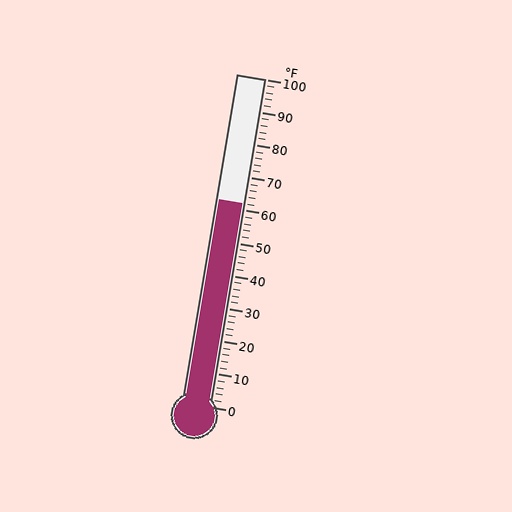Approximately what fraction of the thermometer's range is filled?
The thermometer is filled to approximately 60% of its range.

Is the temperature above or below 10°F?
The temperature is above 10°F.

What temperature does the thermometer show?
The thermometer shows approximately 62°F.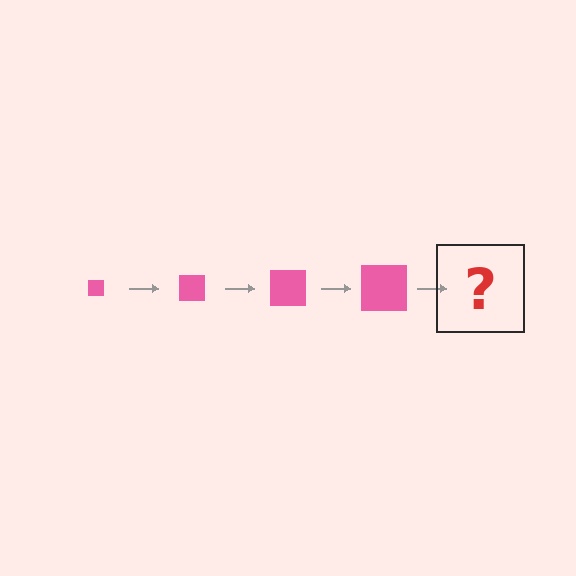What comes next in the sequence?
The next element should be a pink square, larger than the previous one.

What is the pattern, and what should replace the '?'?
The pattern is that the square gets progressively larger each step. The '?' should be a pink square, larger than the previous one.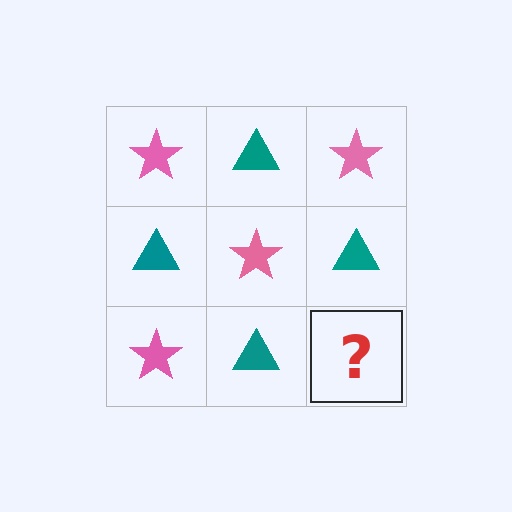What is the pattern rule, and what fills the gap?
The rule is that it alternates pink star and teal triangle in a checkerboard pattern. The gap should be filled with a pink star.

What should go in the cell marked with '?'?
The missing cell should contain a pink star.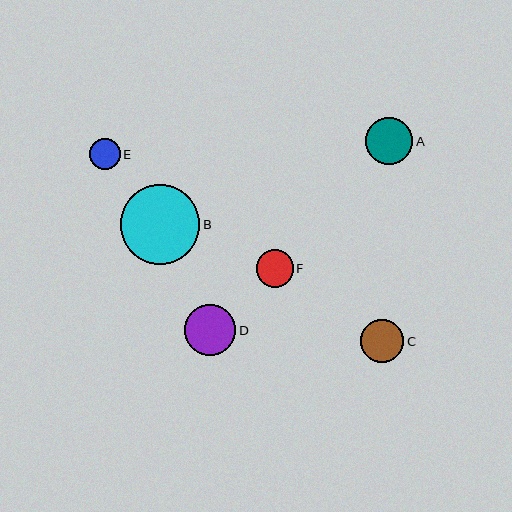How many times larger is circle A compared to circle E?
Circle A is approximately 1.5 times the size of circle E.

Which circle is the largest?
Circle B is the largest with a size of approximately 79 pixels.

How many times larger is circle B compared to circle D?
Circle B is approximately 1.6 times the size of circle D.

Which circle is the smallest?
Circle E is the smallest with a size of approximately 31 pixels.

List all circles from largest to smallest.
From largest to smallest: B, D, A, C, F, E.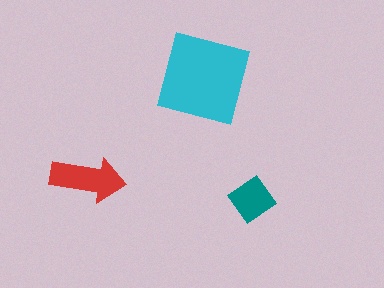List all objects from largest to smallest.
The cyan square, the red arrow, the teal diamond.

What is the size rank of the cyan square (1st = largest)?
1st.